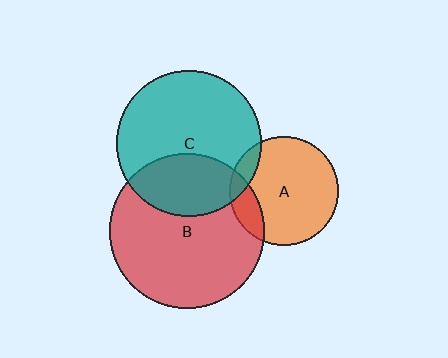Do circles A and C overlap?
Yes.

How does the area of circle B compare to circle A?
Approximately 2.0 times.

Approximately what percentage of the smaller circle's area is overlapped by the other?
Approximately 10%.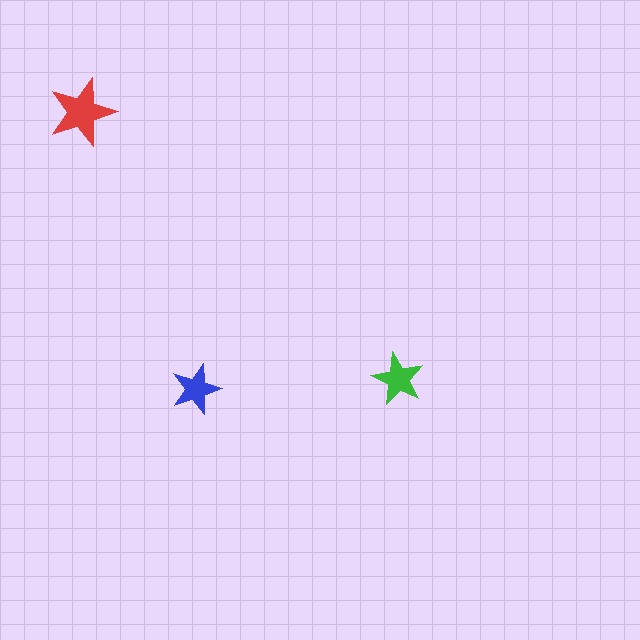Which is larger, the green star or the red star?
The red one.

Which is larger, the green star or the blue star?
The green one.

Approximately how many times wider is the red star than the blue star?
About 1.5 times wider.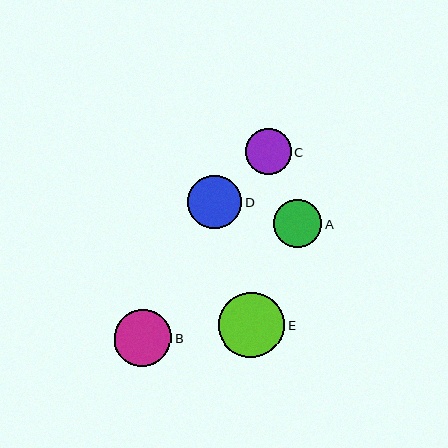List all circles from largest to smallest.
From largest to smallest: E, B, D, A, C.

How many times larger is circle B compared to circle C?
Circle B is approximately 1.2 times the size of circle C.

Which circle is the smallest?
Circle C is the smallest with a size of approximately 46 pixels.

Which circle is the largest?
Circle E is the largest with a size of approximately 66 pixels.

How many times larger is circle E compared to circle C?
Circle E is approximately 1.4 times the size of circle C.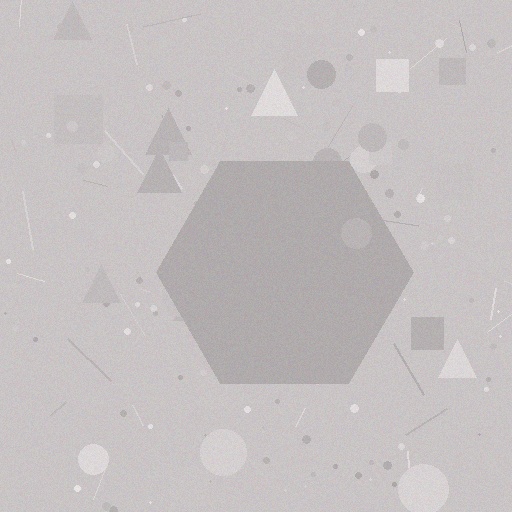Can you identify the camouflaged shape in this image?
The camouflaged shape is a hexagon.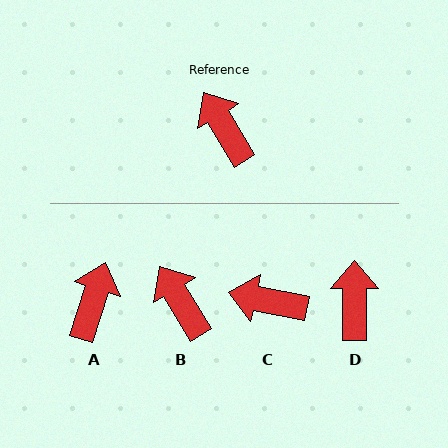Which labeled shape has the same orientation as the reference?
B.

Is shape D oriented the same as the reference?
No, it is off by about 30 degrees.